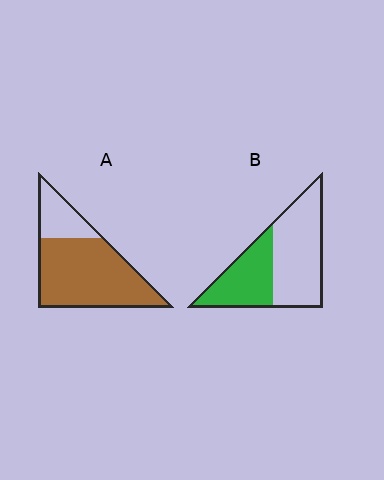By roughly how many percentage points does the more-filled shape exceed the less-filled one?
By roughly 35 percentage points (A over B).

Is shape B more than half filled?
No.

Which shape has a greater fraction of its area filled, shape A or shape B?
Shape A.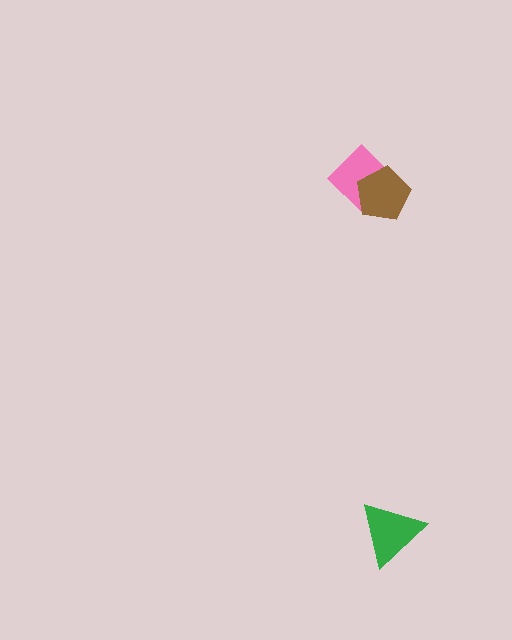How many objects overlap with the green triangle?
0 objects overlap with the green triangle.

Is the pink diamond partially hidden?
Yes, it is partially covered by another shape.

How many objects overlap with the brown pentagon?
1 object overlaps with the brown pentagon.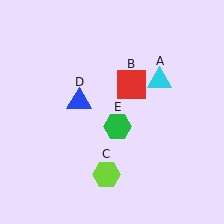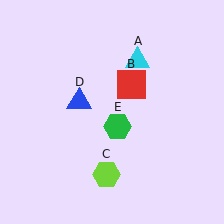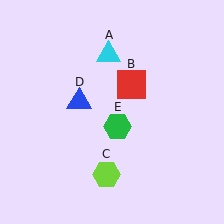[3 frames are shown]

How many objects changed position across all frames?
1 object changed position: cyan triangle (object A).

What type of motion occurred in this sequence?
The cyan triangle (object A) rotated counterclockwise around the center of the scene.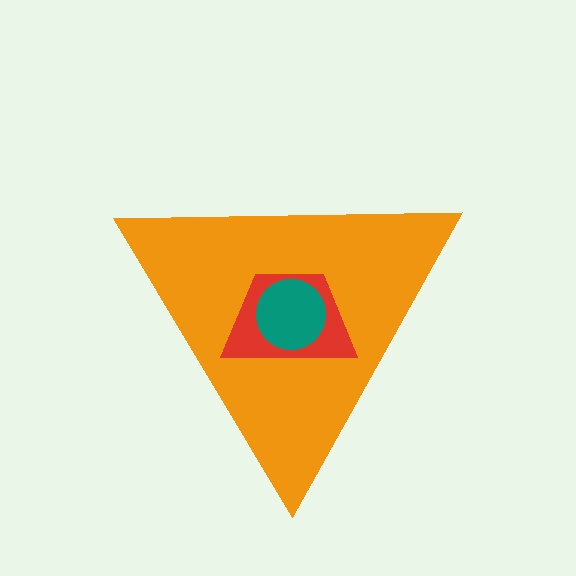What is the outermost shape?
The orange triangle.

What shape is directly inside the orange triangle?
The red trapezoid.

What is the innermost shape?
The teal circle.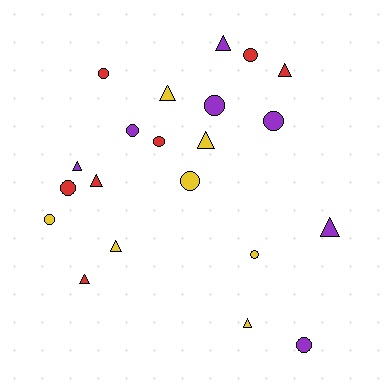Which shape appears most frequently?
Circle, with 11 objects.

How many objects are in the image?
There are 21 objects.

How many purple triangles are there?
There are 3 purple triangles.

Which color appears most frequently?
Yellow, with 7 objects.